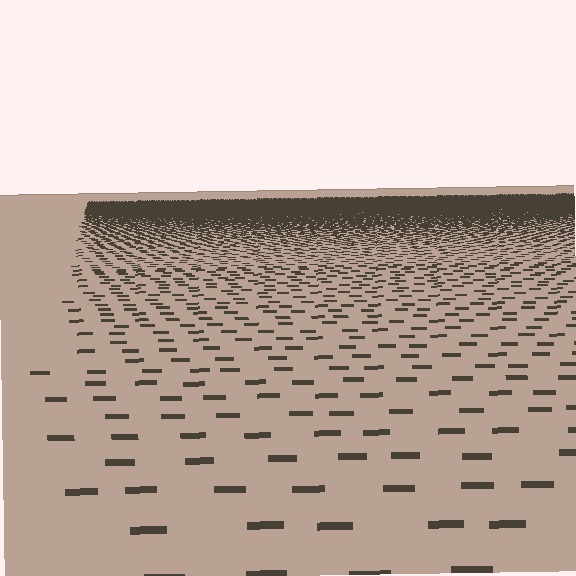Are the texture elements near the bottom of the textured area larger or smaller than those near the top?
Larger. Near the bottom, elements are closer to the viewer and appear at a bigger on-screen size.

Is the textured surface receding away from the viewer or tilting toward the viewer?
The surface is receding away from the viewer. Texture elements get smaller and denser toward the top.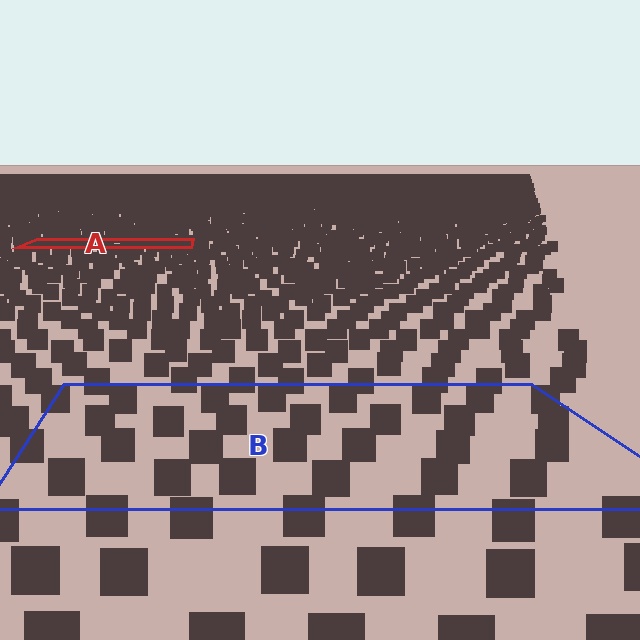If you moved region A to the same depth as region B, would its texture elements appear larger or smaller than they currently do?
They would appear larger. At a closer depth, the same texture elements are projected at a bigger on-screen size.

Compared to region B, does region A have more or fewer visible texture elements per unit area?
Region A has more texture elements per unit area — they are packed more densely because it is farther away.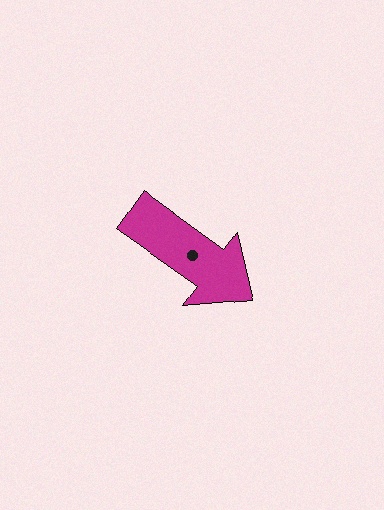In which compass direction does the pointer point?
Southeast.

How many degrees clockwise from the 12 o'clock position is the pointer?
Approximately 126 degrees.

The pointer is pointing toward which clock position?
Roughly 4 o'clock.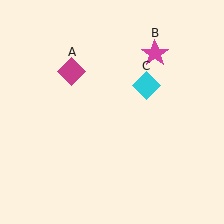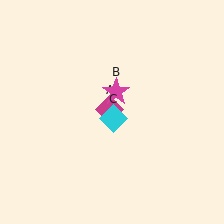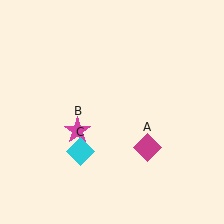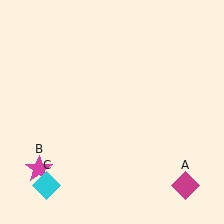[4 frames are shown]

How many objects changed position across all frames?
3 objects changed position: magenta diamond (object A), magenta star (object B), cyan diamond (object C).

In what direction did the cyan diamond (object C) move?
The cyan diamond (object C) moved down and to the left.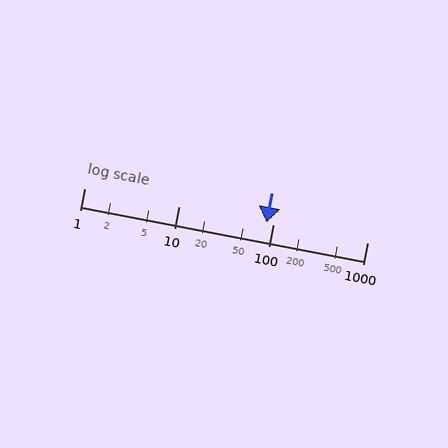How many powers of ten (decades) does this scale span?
The scale spans 3 decades, from 1 to 1000.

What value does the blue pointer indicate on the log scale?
The pointer indicates approximately 85.